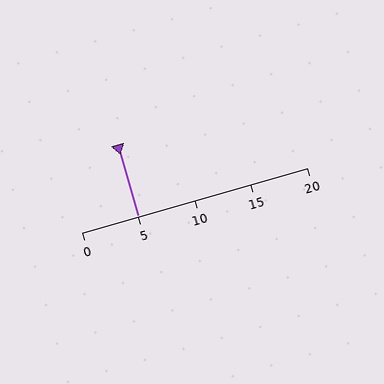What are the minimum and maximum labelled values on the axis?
The axis runs from 0 to 20.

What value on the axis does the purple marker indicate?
The marker indicates approximately 5.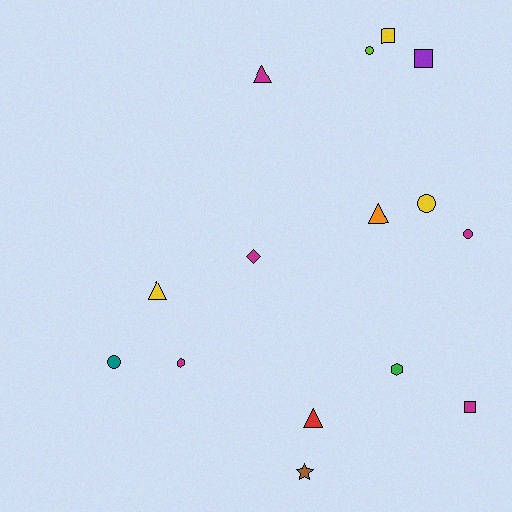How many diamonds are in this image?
There is 1 diamond.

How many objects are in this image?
There are 15 objects.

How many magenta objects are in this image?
There are 5 magenta objects.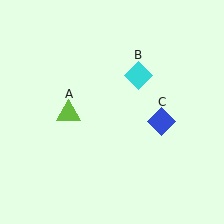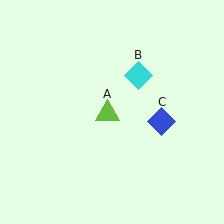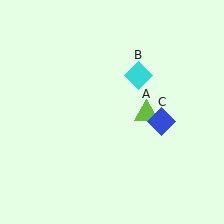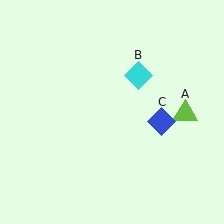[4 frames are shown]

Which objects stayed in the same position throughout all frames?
Cyan diamond (object B) and blue diamond (object C) remained stationary.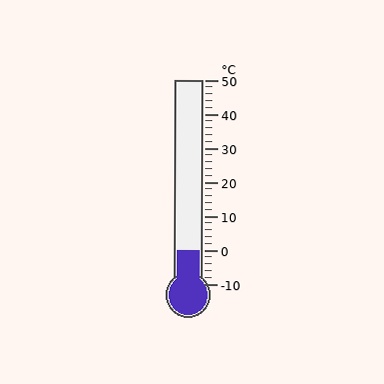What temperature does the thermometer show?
The thermometer shows approximately 0°C.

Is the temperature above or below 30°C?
The temperature is below 30°C.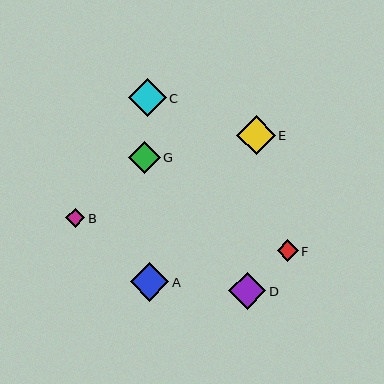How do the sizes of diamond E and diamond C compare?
Diamond E and diamond C are approximately the same size.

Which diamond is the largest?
Diamond A is the largest with a size of approximately 39 pixels.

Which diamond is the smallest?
Diamond B is the smallest with a size of approximately 19 pixels.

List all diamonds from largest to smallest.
From largest to smallest: A, E, C, D, G, F, B.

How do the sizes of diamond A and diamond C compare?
Diamond A and diamond C are approximately the same size.